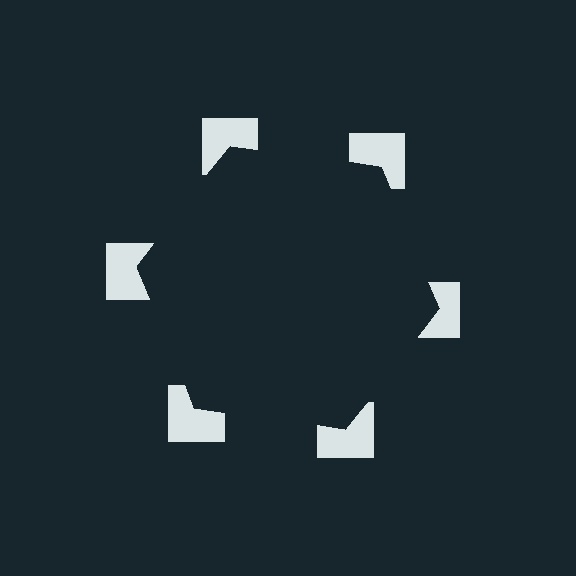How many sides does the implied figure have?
6 sides.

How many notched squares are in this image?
There are 6 — one at each vertex of the illusory hexagon.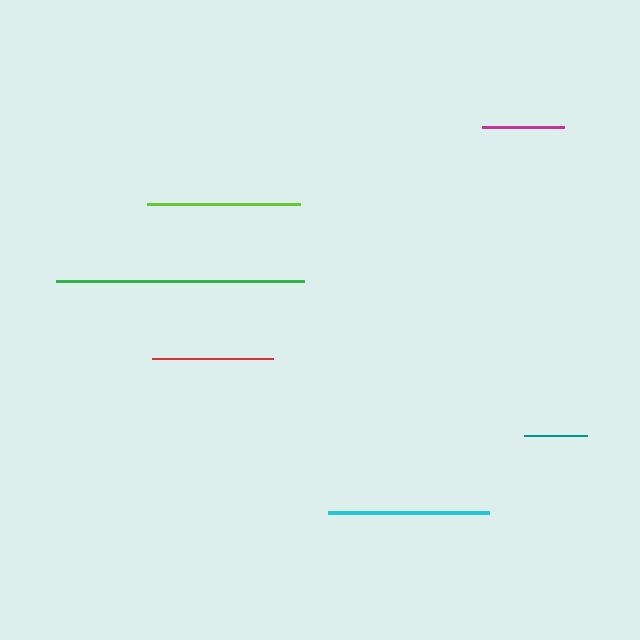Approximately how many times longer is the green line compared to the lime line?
The green line is approximately 1.6 times the length of the lime line.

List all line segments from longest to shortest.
From longest to shortest: green, cyan, lime, red, magenta, teal.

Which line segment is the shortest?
The teal line is the shortest at approximately 63 pixels.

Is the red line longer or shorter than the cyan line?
The cyan line is longer than the red line.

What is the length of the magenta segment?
The magenta segment is approximately 82 pixels long.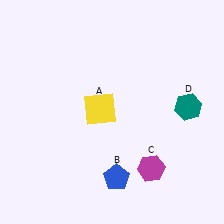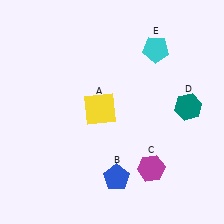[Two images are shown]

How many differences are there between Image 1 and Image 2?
There is 1 difference between the two images.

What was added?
A cyan pentagon (E) was added in Image 2.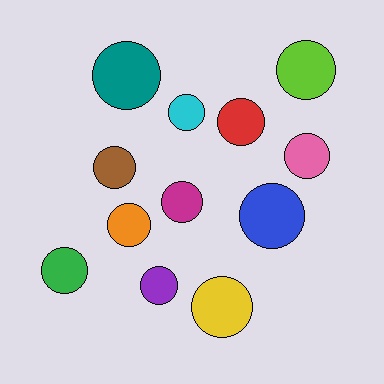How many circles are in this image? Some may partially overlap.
There are 12 circles.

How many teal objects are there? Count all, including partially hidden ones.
There is 1 teal object.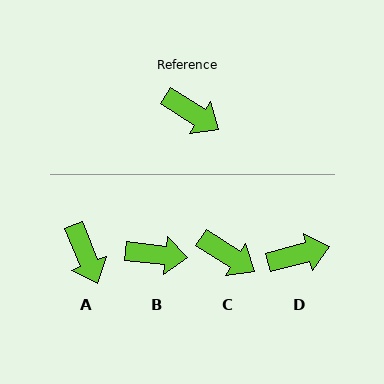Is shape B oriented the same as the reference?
No, it is off by about 27 degrees.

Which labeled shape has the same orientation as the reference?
C.